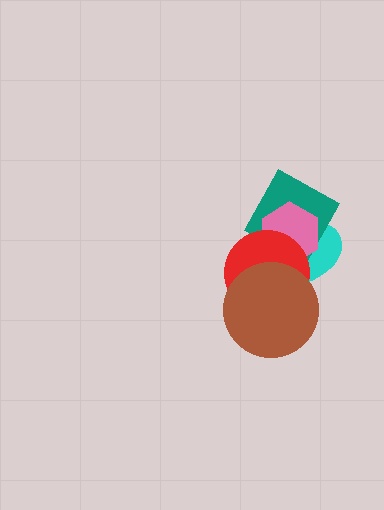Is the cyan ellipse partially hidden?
Yes, it is partially covered by another shape.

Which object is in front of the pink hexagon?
The red circle is in front of the pink hexagon.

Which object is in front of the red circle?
The brown circle is in front of the red circle.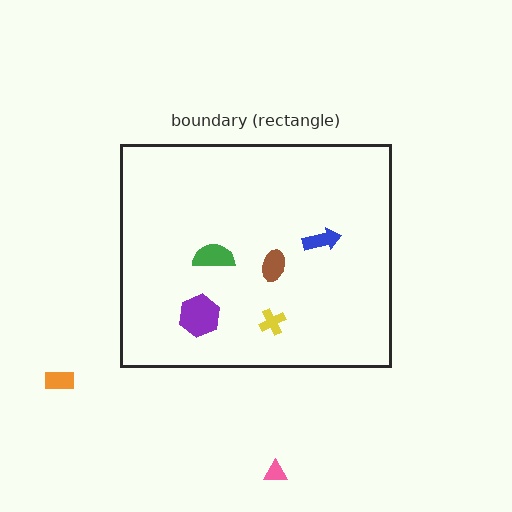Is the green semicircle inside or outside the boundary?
Inside.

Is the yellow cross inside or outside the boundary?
Inside.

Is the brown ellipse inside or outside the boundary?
Inside.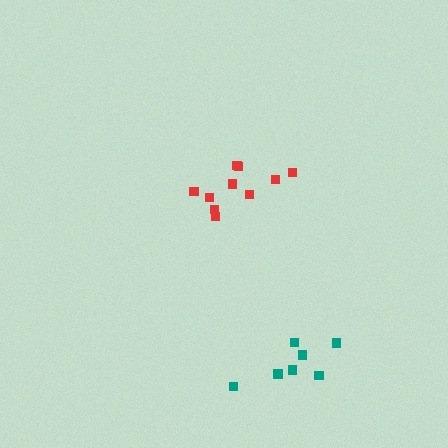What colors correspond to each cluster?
The clusters are colored: red, teal.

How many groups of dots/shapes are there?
There are 2 groups.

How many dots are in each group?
Group 1: 10 dots, Group 2: 7 dots (17 total).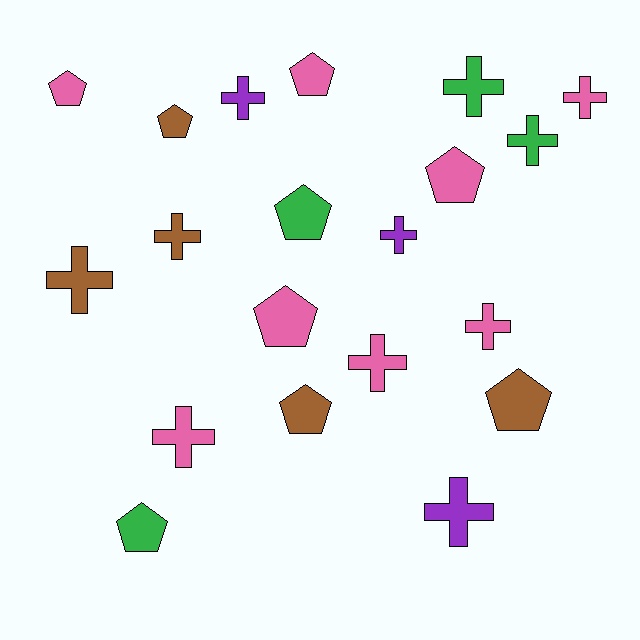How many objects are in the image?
There are 20 objects.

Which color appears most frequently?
Pink, with 8 objects.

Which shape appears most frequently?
Cross, with 11 objects.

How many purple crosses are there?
There are 3 purple crosses.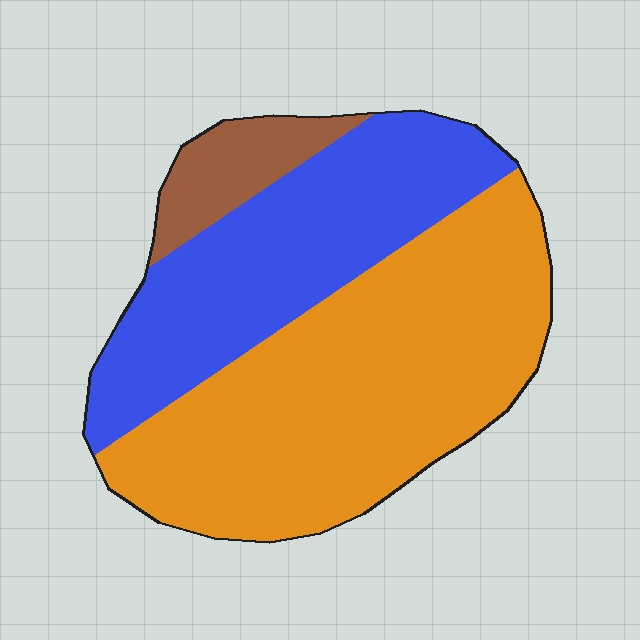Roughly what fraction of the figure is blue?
Blue takes up about one third (1/3) of the figure.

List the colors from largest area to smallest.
From largest to smallest: orange, blue, brown.